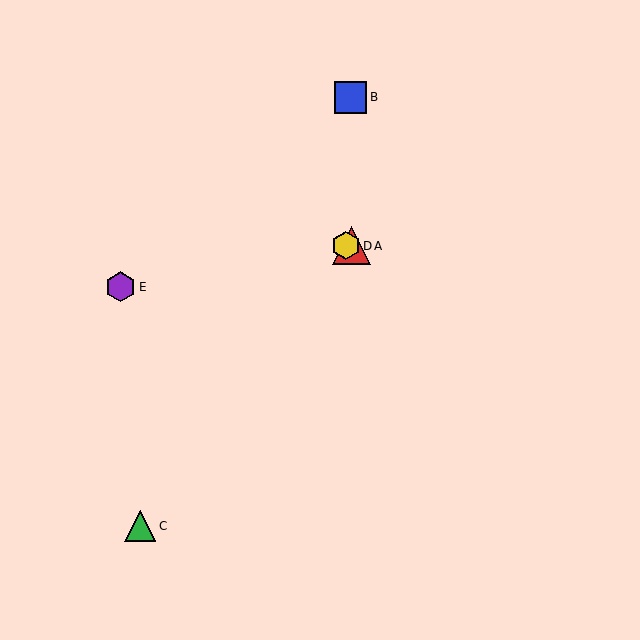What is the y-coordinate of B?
Object B is at y≈97.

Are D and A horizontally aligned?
Yes, both are at y≈246.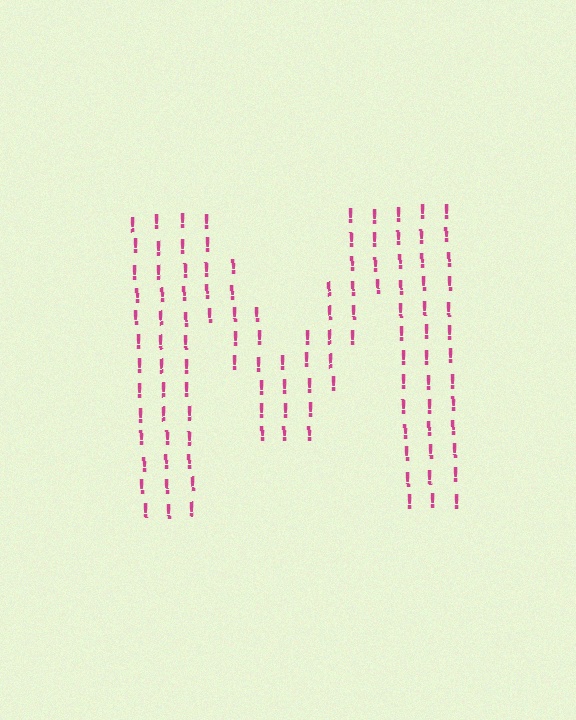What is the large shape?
The large shape is the letter M.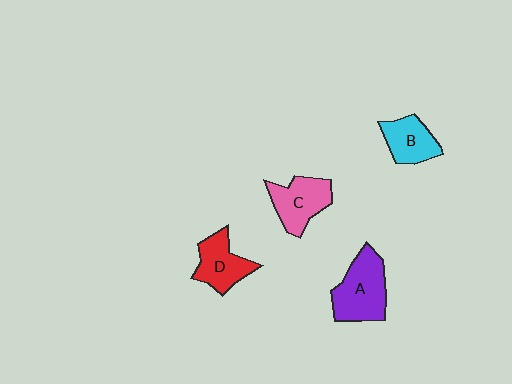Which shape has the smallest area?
Shape B (cyan).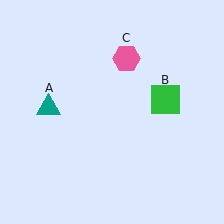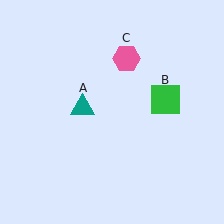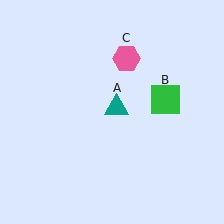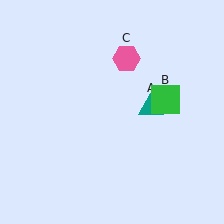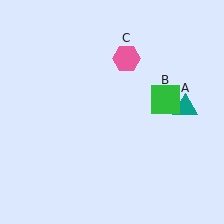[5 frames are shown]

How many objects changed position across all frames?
1 object changed position: teal triangle (object A).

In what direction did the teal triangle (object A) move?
The teal triangle (object A) moved right.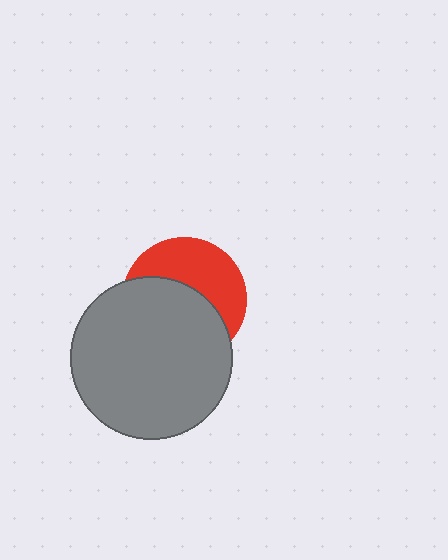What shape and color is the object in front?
The object in front is a gray circle.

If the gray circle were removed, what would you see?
You would see the complete red circle.